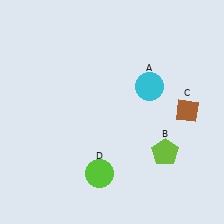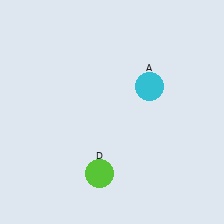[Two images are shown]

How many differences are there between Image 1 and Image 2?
There are 2 differences between the two images.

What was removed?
The brown diamond (C), the lime pentagon (B) were removed in Image 2.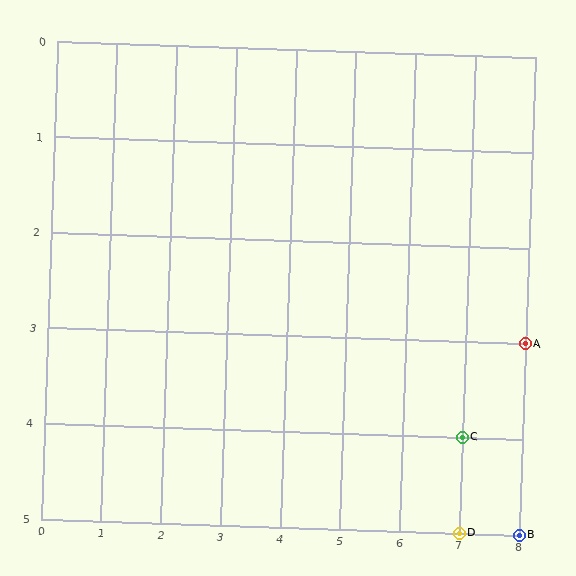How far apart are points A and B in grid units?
Points A and B are 2 rows apart.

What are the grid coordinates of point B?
Point B is at grid coordinates (8, 5).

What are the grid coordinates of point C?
Point C is at grid coordinates (7, 4).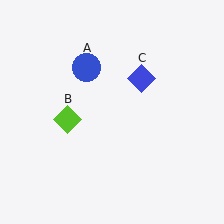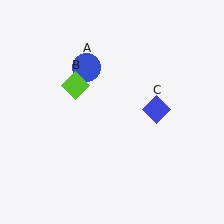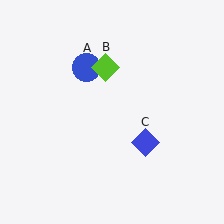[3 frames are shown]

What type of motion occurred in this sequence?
The lime diamond (object B), blue diamond (object C) rotated clockwise around the center of the scene.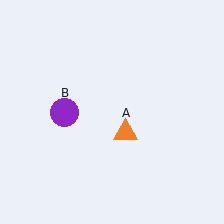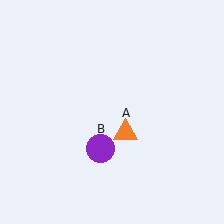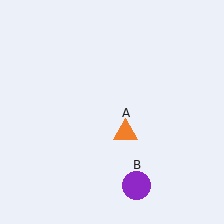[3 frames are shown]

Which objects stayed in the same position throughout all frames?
Orange triangle (object A) remained stationary.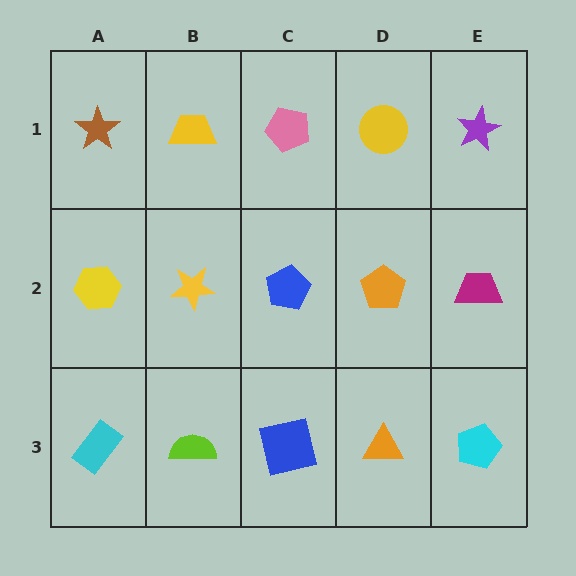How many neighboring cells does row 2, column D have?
4.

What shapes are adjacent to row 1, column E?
A magenta trapezoid (row 2, column E), a yellow circle (row 1, column D).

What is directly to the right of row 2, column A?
A yellow star.